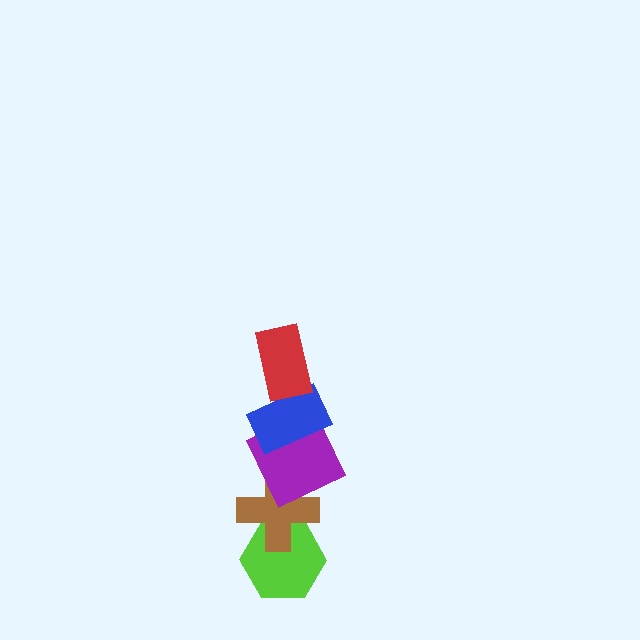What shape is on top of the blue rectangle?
The red rectangle is on top of the blue rectangle.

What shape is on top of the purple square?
The blue rectangle is on top of the purple square.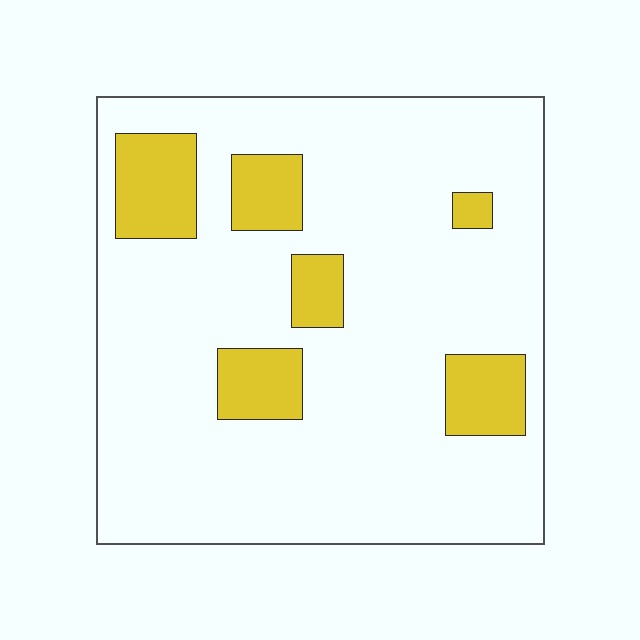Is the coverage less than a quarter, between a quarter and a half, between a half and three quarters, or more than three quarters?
Less than a quarter.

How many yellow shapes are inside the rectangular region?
6.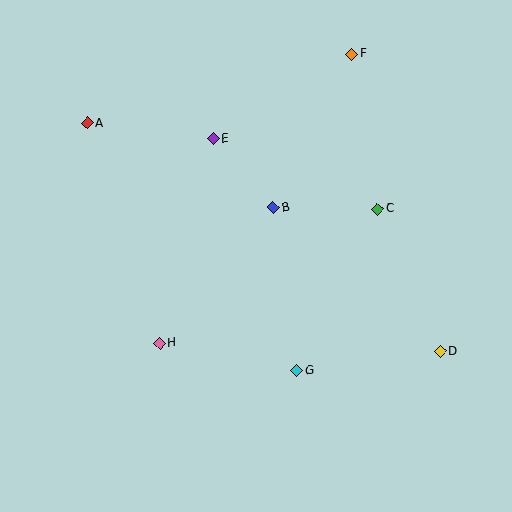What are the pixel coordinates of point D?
Point D is at (441, 351).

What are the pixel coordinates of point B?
Point B is at (273, 208).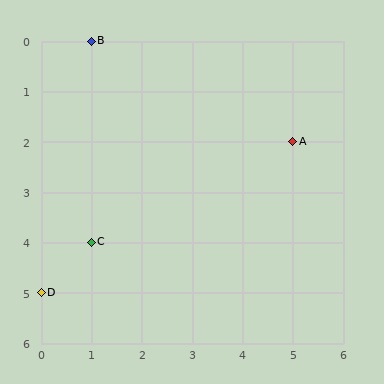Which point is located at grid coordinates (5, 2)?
Point A is at (5, 2).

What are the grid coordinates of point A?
Point A is at grid coordinates (5, 2).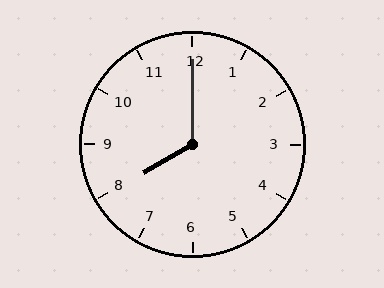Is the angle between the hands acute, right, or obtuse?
It is obtuse.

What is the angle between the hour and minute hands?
Approximately 120 degrees.